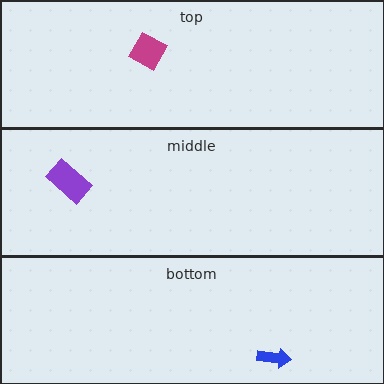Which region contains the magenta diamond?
The top region.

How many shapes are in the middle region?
1.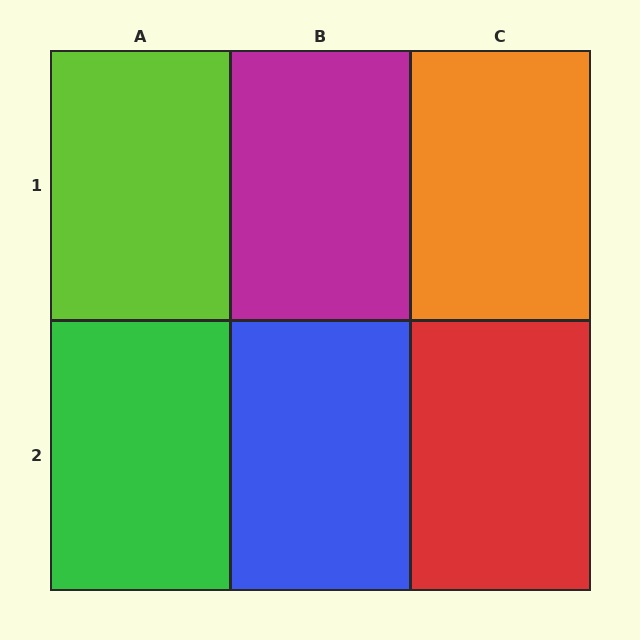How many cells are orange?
1 cell is orange.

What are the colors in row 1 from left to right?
Lime, magenta, orange.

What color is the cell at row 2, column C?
Red.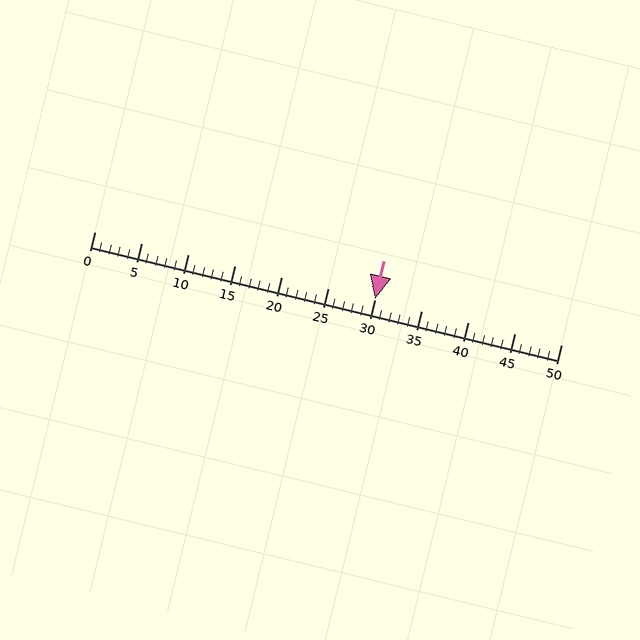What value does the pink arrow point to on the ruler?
The pink arrow points to approximately 30.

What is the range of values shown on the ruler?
The ruler shows values from 0 to 50.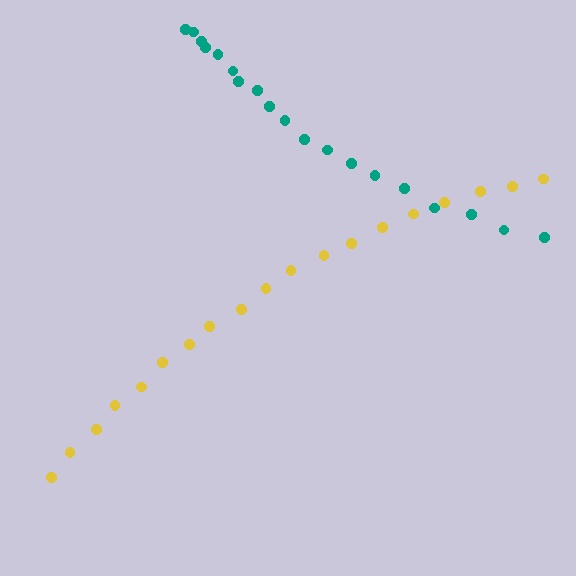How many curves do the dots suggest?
There are 2 distinct paths.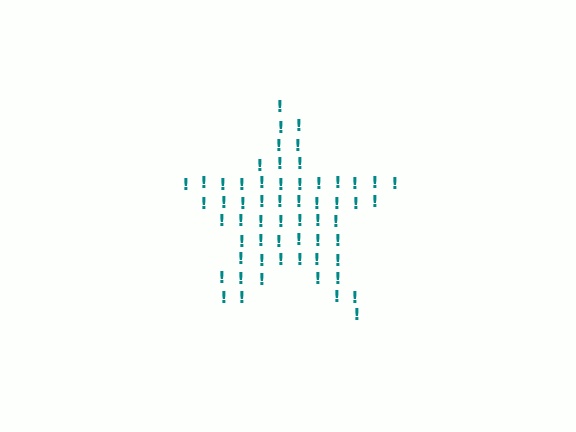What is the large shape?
The large shape is a star.